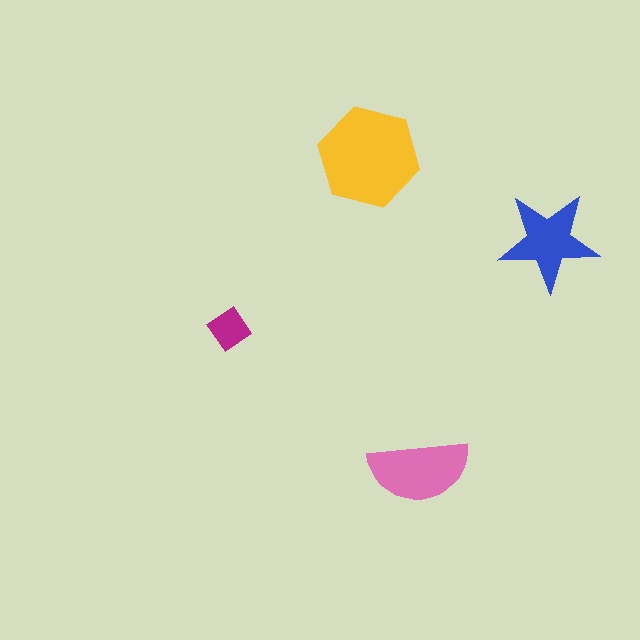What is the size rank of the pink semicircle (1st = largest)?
2nd.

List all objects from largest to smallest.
The yellow hexagon, the pink semicircle, the blue star, the magenta diamond.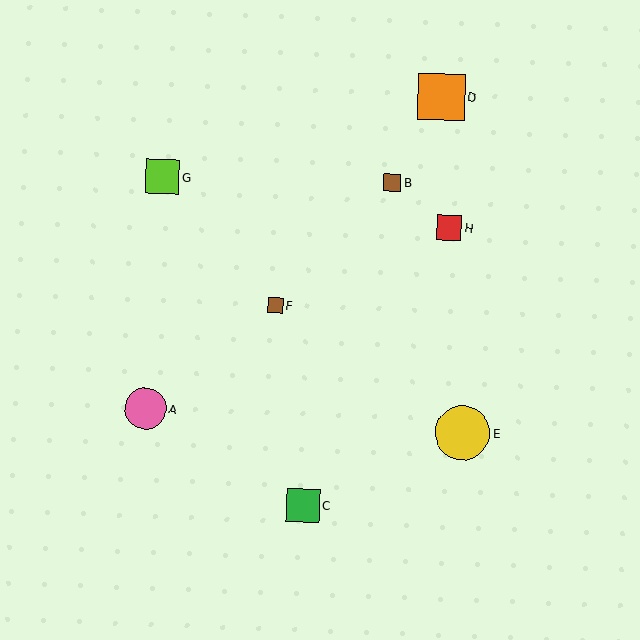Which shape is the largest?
The yellow circle (labeled E) is the largest.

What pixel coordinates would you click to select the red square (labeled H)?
Click at (449, 228) to select the red square H.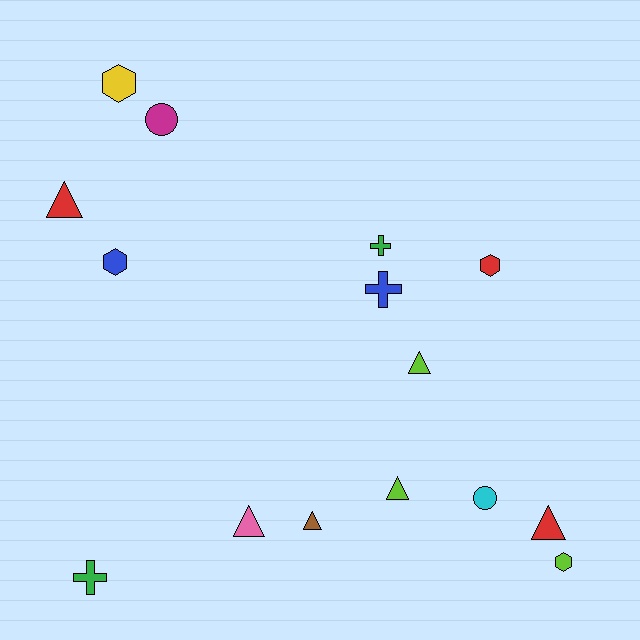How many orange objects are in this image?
There are no orange objects.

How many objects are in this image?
There are 15 objects.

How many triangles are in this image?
There are 6 triangles.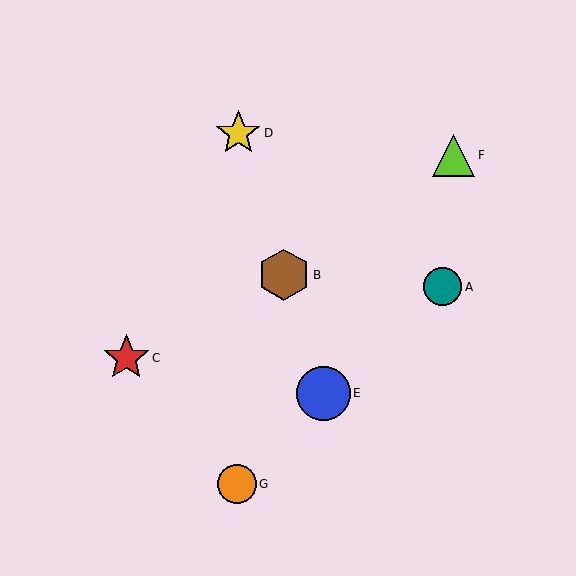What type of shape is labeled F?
Shape F is a lime triangle.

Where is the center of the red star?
The center of the red star is at (126, 358).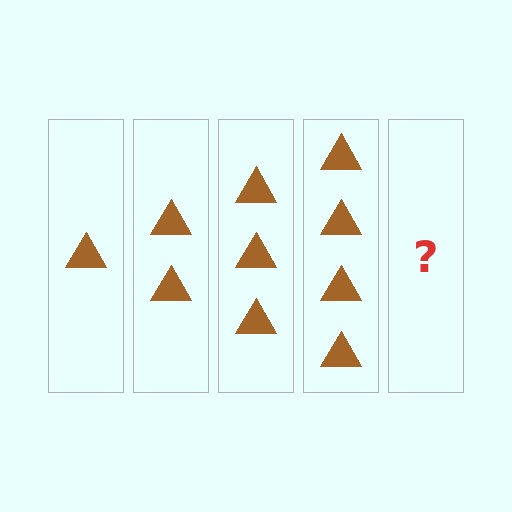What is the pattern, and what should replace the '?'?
The pattern is that each step adds one more triangle. The '?' should be 5 triangles.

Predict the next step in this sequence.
The next step is 5 triangles.